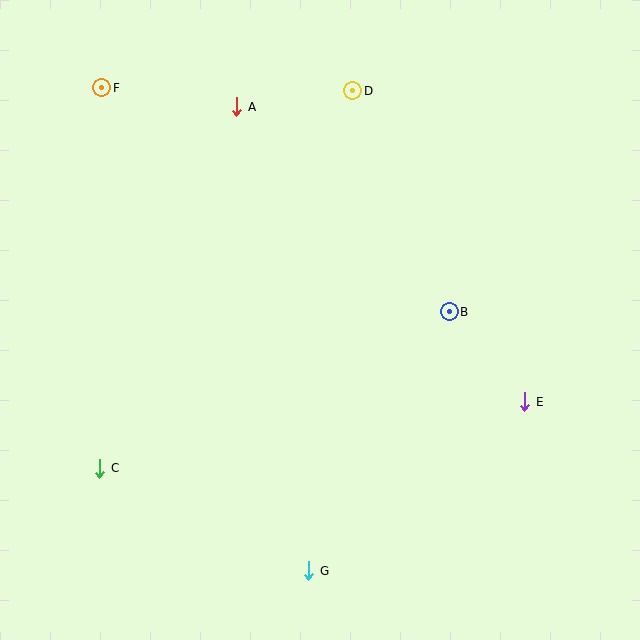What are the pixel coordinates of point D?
Point D is at (353, 91).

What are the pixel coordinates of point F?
Point F is at (102, 88).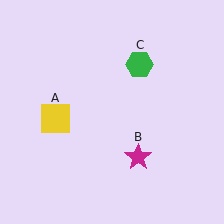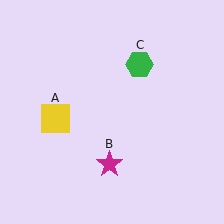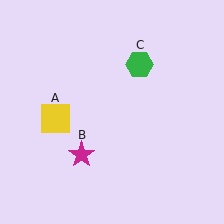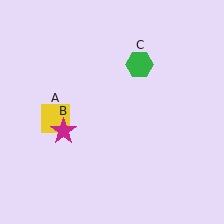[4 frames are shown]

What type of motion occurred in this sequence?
The magenta star (object B) rotated clockwise around the center of the scene.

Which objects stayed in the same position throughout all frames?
Yellow square (object A) and green hexagon (object C) remained stationary.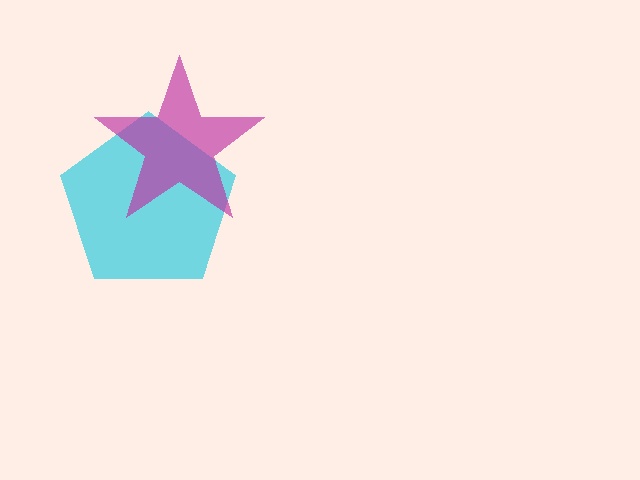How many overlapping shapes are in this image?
There are 2 overlapping shapes in the image.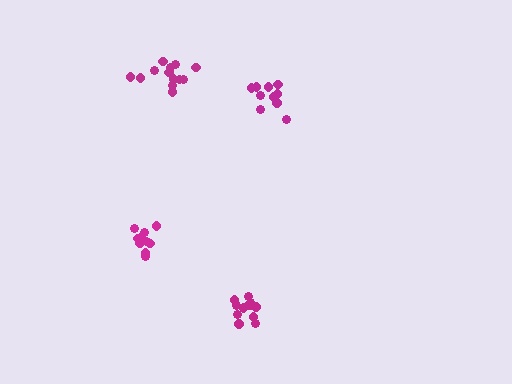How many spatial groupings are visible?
There are 4 spatial groupings.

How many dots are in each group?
Group 1: 11 dots, Group 2: 12 dots, Group 3: 10 dots, Group 4: 13 dots (46 total).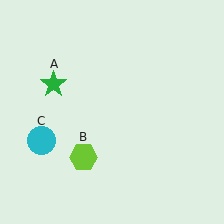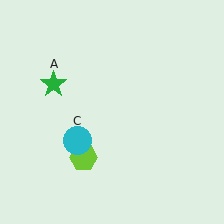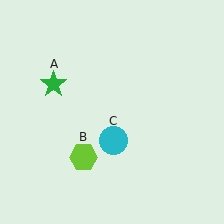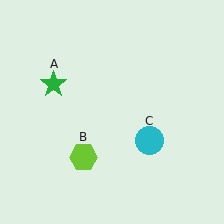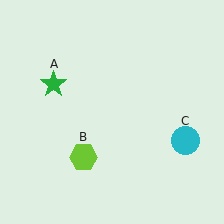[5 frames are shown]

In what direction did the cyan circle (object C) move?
The cyan circle (object C) moved right.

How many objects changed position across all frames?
1 object changed position: cyan circle (object C).